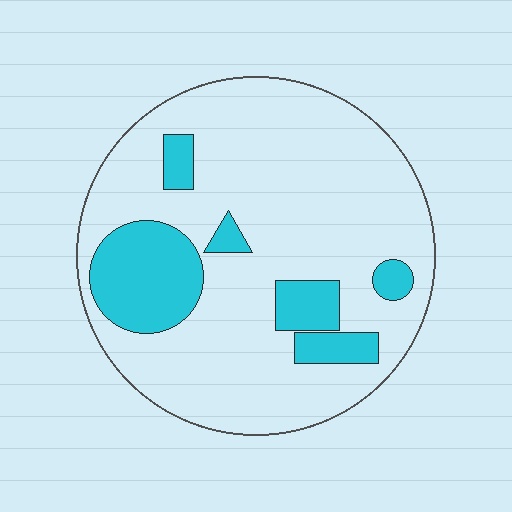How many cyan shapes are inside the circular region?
6.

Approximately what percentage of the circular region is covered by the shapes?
Approximately 20%.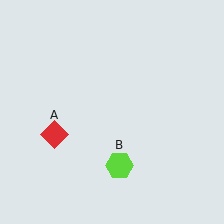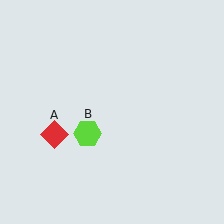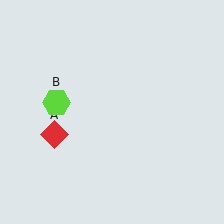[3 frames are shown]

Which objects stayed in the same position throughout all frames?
Red diamond (object A) remained stationary.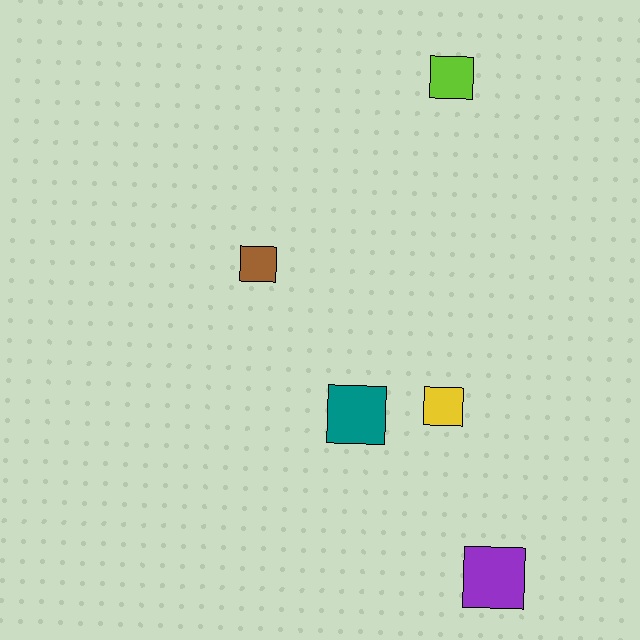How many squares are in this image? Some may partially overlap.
There are 5 squares.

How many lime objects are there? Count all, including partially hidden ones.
There is 1 lime object.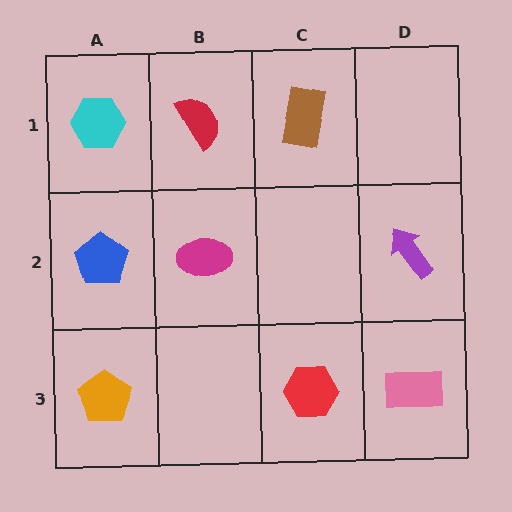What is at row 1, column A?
A cyan hexagon.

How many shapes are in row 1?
3 shapes.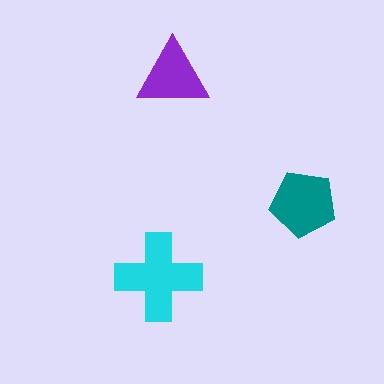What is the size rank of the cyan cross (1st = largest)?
1st.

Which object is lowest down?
The cyan cross is bottommost.